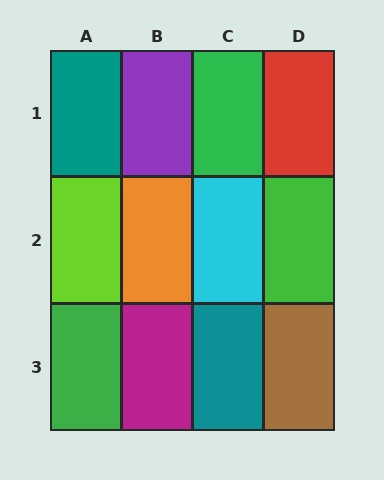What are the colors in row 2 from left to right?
Lime, orange, cyan, green.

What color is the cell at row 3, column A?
Green.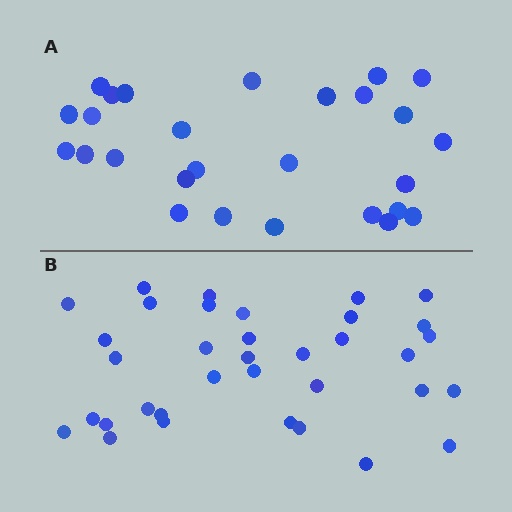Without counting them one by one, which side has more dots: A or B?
Region B (the bottom region) has more dots.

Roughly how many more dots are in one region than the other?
Region B has roughly 8 or so more dots than region A.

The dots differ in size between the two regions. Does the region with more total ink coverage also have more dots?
No. Region A has more total ink coverage because its dots are larger, but region B actually contains more individual dots. Total area can be misleading — the number of items is what matters here.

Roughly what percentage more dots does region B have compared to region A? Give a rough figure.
About 30% more.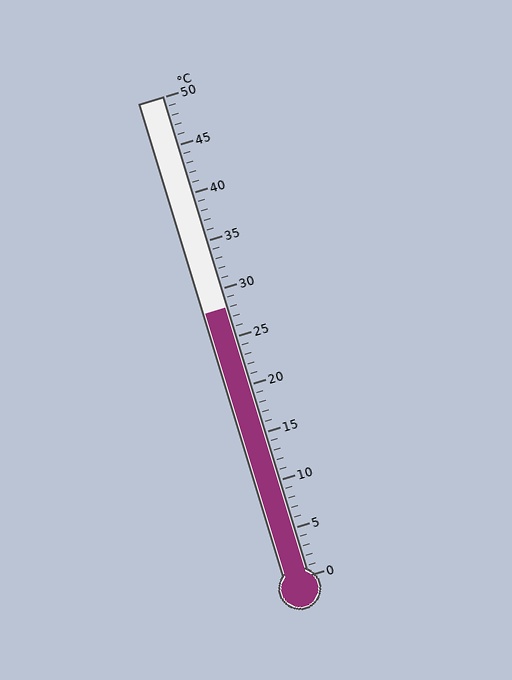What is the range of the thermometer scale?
The thermometer scale ranges from 0°C to 50°C.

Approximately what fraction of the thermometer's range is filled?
The thermometer is filled to approximately 55% of its range.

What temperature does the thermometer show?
The thermometer shows approximately 28°C.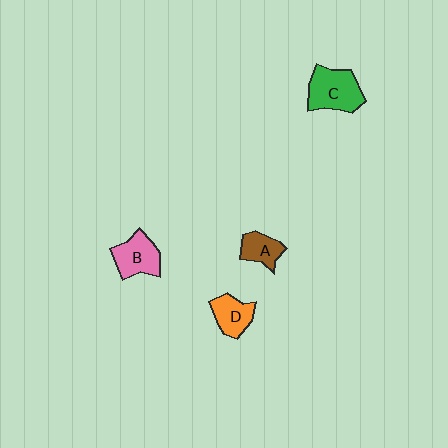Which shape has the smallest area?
Shape A (brown).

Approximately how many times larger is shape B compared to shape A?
Approximately 1.4 times.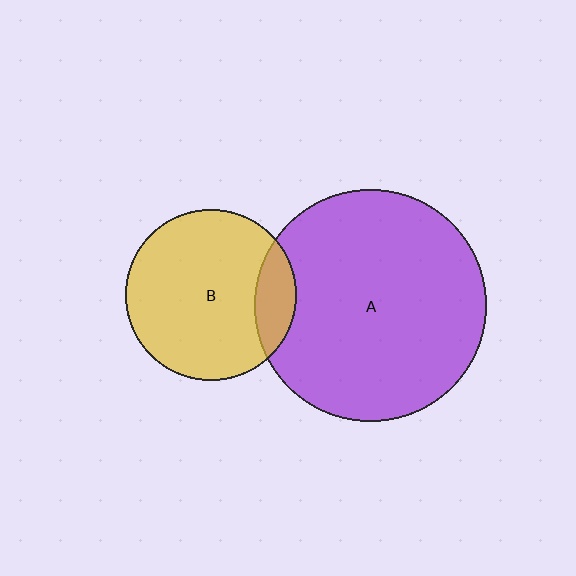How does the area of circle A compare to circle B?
Approximately 1.8 times.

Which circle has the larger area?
Circle A (purple).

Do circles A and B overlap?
Yes.